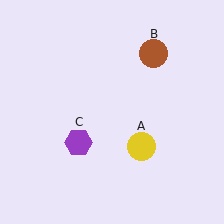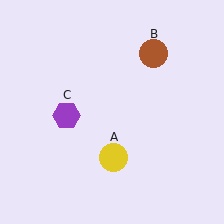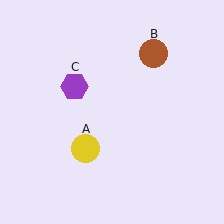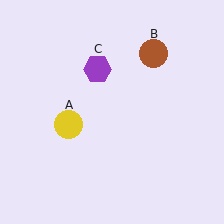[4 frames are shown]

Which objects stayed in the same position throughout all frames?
Brown circle (object B) remained stationary.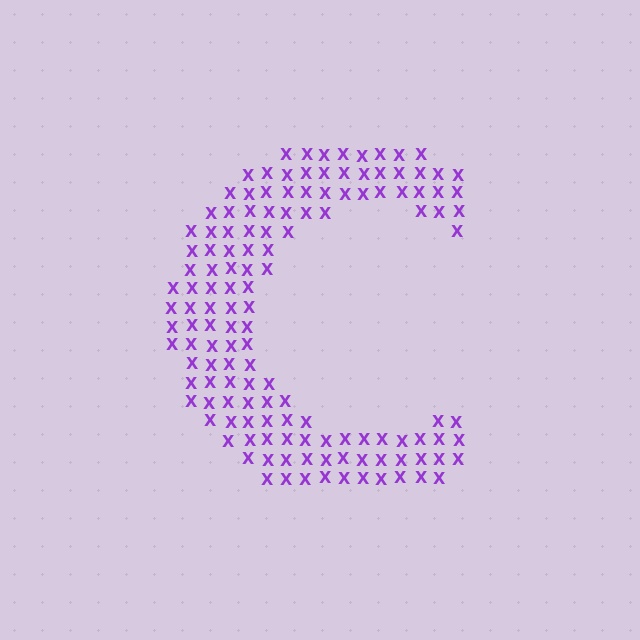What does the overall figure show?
The overall figure shows the letter C.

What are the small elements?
The small elements are letter X's.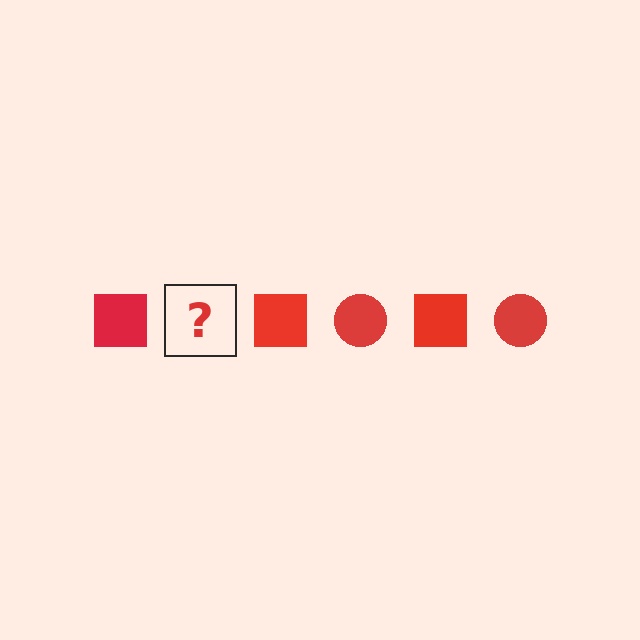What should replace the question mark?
The question mark should be replaced with a red circle.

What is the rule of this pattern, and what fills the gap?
The rule is that the pattern cycles through square, circle shapes in red. The gap should be filled with a red circle.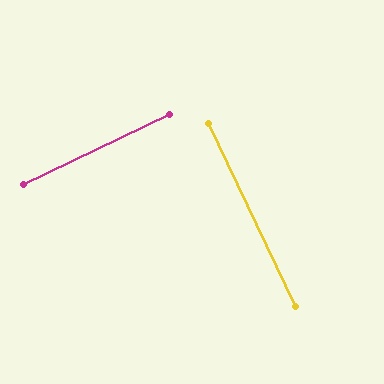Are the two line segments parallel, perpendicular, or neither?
Perpendicular — they meet at approximately 90°.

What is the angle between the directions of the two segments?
Approximately 90 degrees.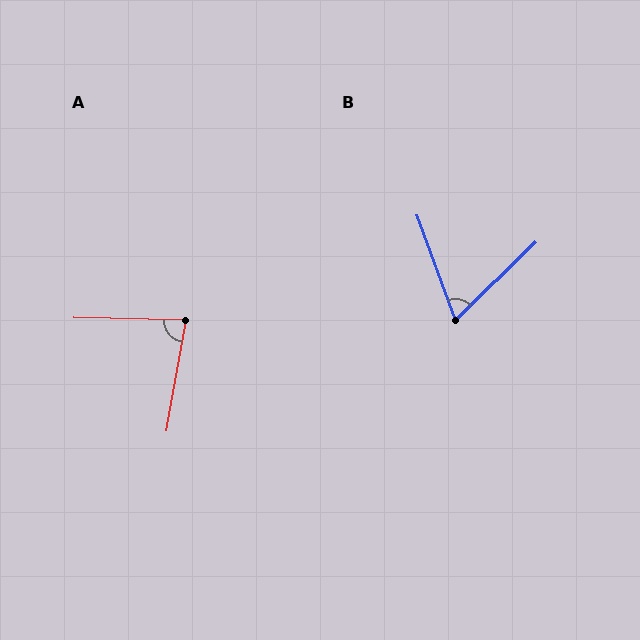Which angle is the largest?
A, at approximately 81 degrees.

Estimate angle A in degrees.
Approximately 81 degrees.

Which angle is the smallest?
B, at approximately 66 degrees.